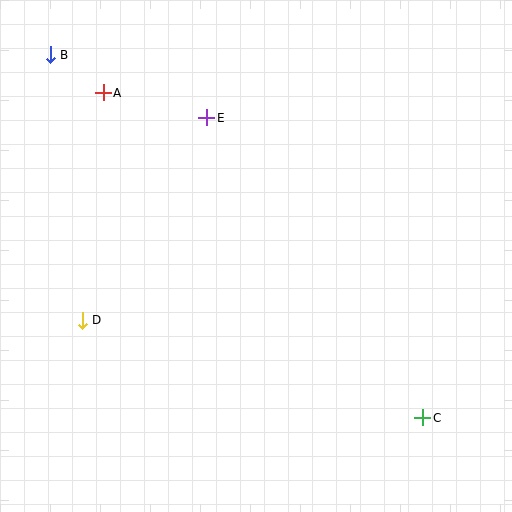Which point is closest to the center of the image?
Point E at (207, 118) is closest to the center.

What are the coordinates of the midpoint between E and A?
The midpoint between E and A is at (155, 105).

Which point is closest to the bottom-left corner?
Point D is closest to the bottom-left corner.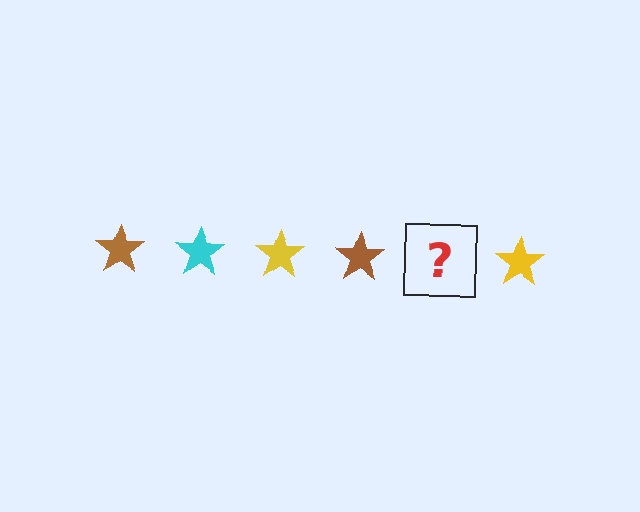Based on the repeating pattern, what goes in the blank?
The blank should be a cyan star.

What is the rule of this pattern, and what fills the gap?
The rule is that the pattern cycles through brown, cyan, yellow stars. The gap should be filled with a cyan star.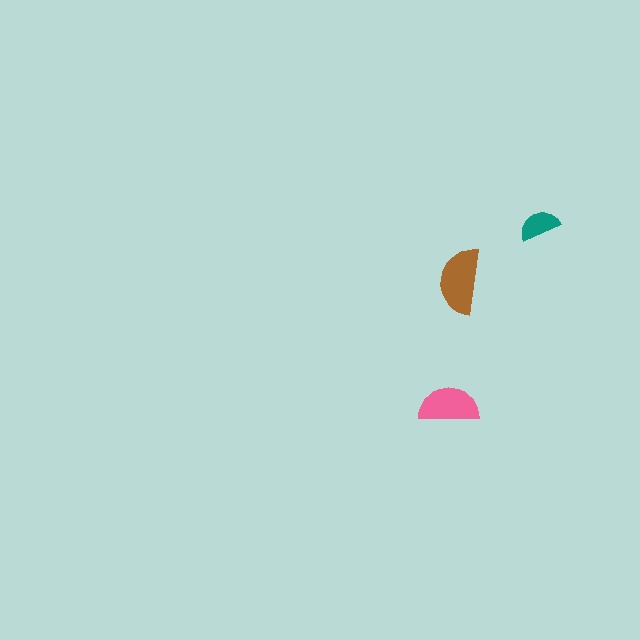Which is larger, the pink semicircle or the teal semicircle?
The pink one.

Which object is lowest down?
The pink semicircle is bottommost.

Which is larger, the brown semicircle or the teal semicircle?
The brown one.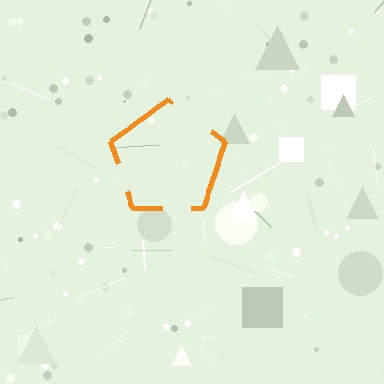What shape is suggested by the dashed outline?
The dashed outline suggests a pentagon.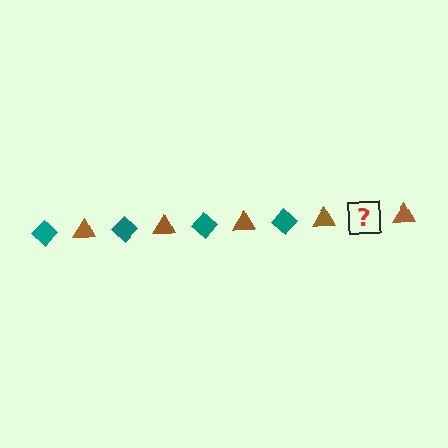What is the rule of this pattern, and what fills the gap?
The rule is that the pattern alternates between teal diamond and brown triangle. The gap should be filled with a teal diamond.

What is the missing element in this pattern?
The missing element is a teal diamond.